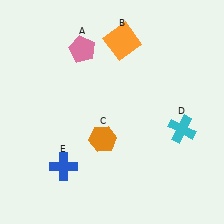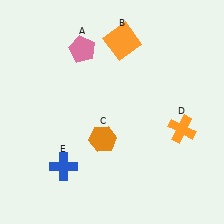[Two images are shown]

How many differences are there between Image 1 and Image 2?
There is 1 difference between the two images.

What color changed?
The cross (D) changed from cyan in Image 1 to orange in Image 2.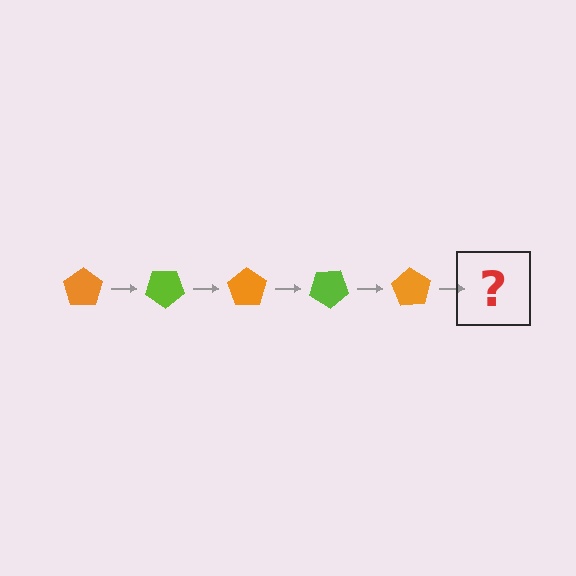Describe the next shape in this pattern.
It should be a lime pentagon, rotated 175 degrees from the start.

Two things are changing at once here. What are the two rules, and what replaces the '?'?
The two rules are that it rotates 35 degrees each step and the color cycles through orange and lime. The '?' should be a lime pentagon, rotated 175 degrees from the start.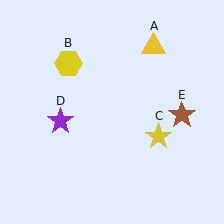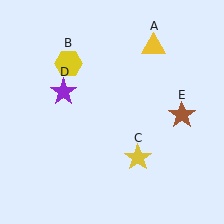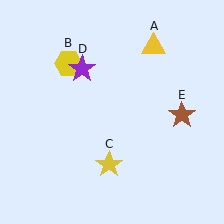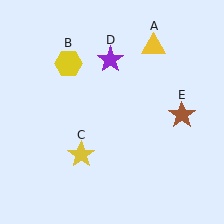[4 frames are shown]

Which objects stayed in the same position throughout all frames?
Yellow triangle (object A) and yellow hexagon (object B) and brown star (object E) remained stationary.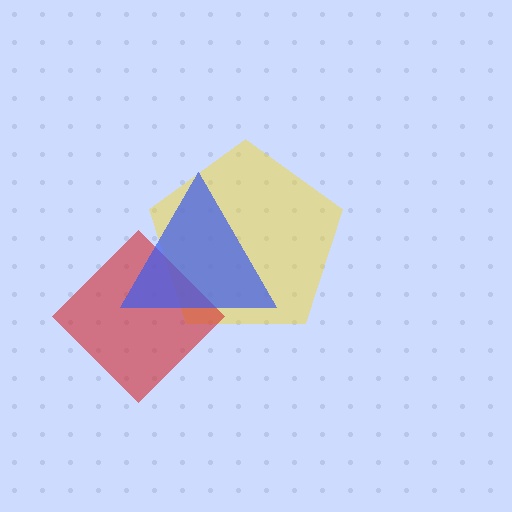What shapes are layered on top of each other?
The layered shapes are: a yellow pentagon, a red diamond, a blue triangle.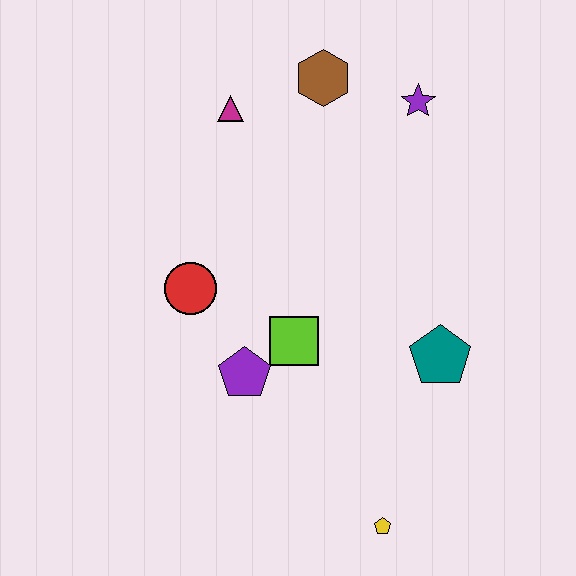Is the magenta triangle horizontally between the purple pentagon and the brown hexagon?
No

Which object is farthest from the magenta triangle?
The yellow pentagon is farthest from the magenta triangle.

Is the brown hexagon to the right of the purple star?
No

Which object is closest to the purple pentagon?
The lime square is closest to the purple pentagon.